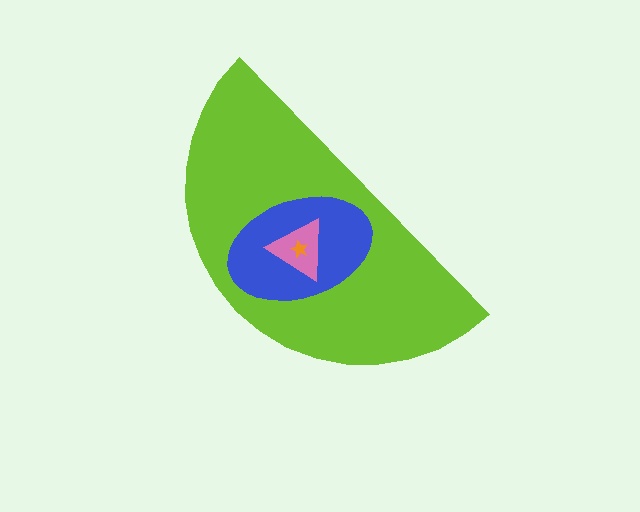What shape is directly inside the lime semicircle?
The blue ellipse.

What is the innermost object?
The orange star.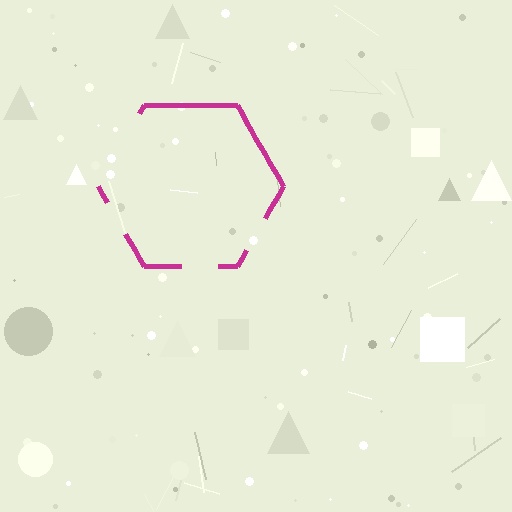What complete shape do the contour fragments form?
The contour fragments form a hexagon.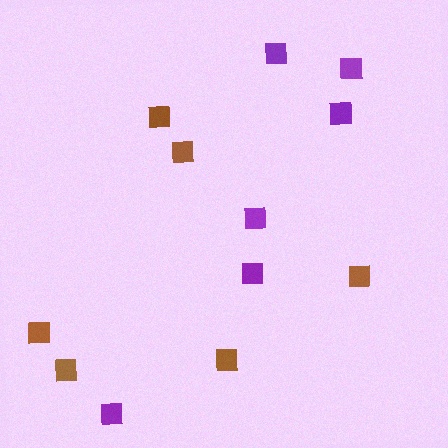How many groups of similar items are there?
There are 2 groups: one group of purple squares (6) and one group of brown squares (6).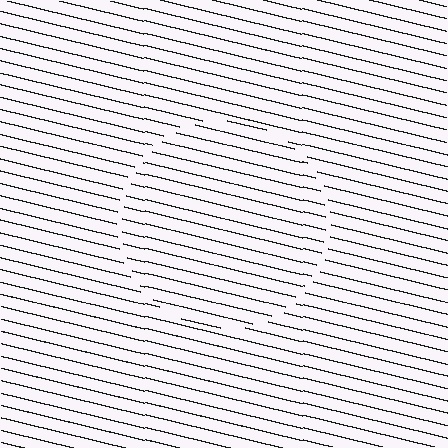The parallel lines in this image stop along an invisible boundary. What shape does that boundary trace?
An illusory circle. The interior of the shape contains the same grating, shifted by half a period — the contour is defined by the phase discontinuity where line-ends from the inner and outer gratings abut.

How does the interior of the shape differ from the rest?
The interior of the shape contains the same grating, shifted by half a period — the contour is defined by the phase discontinuity where line-ends from the inner and outer gratings abut.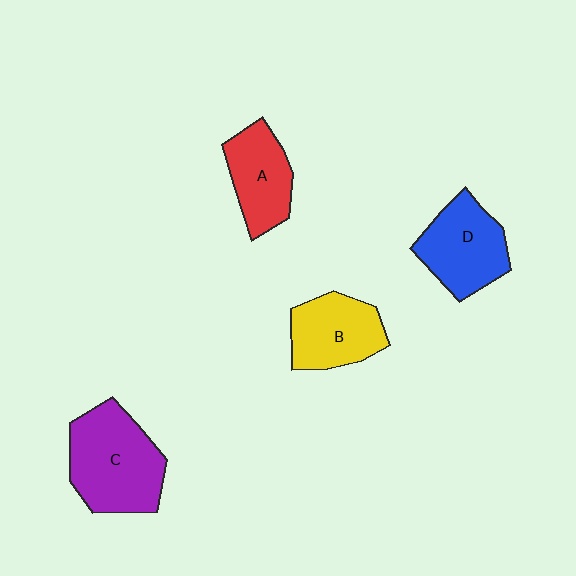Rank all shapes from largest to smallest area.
From largest to smallest: C (purple), D (blue), B (yellow), A (red).